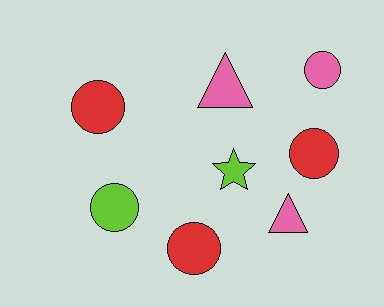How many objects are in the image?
There are 8 objects.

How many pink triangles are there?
There are 2 pink triangles.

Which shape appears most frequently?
Circle, with 5 objects.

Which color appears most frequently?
Pink, with 3 objects.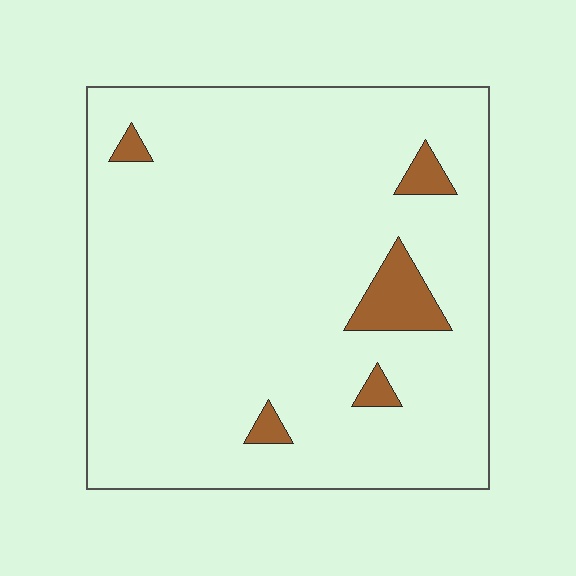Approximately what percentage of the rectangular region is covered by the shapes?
Approximately 5%.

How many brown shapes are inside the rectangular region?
5.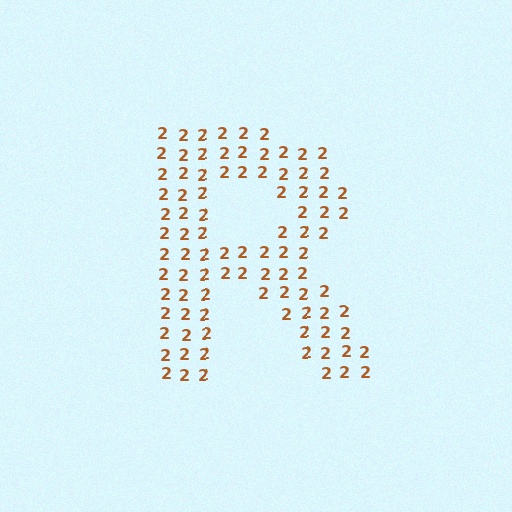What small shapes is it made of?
It is made of small digit 2's.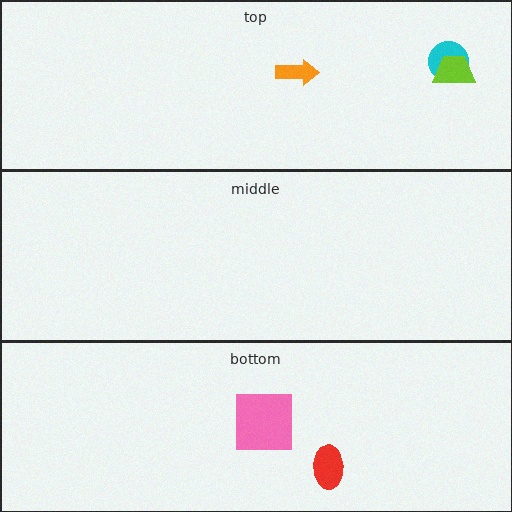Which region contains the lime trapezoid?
The top region.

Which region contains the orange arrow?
The top region.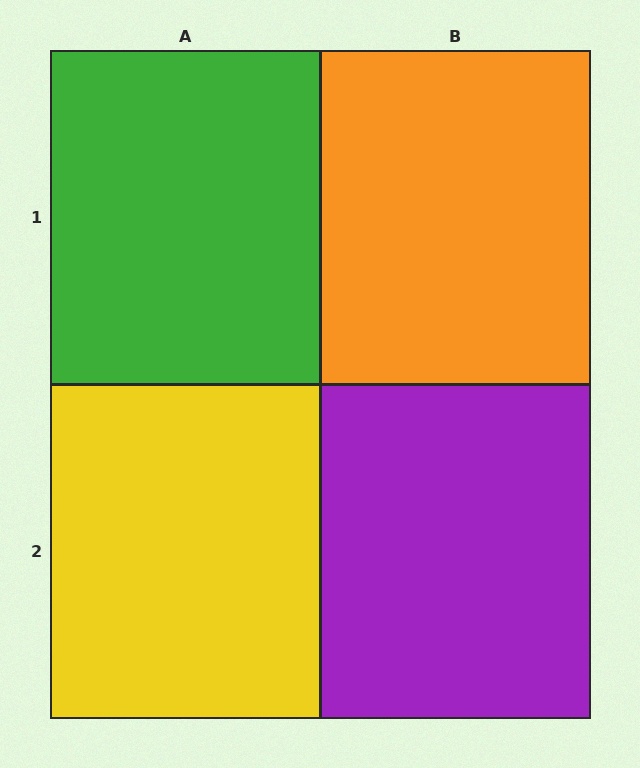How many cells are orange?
1 cell is orange.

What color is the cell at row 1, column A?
Green.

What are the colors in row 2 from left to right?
Yellow, purple.